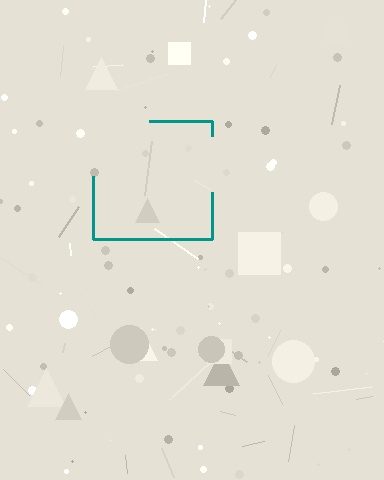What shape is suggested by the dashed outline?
The dashed outline suggests a square.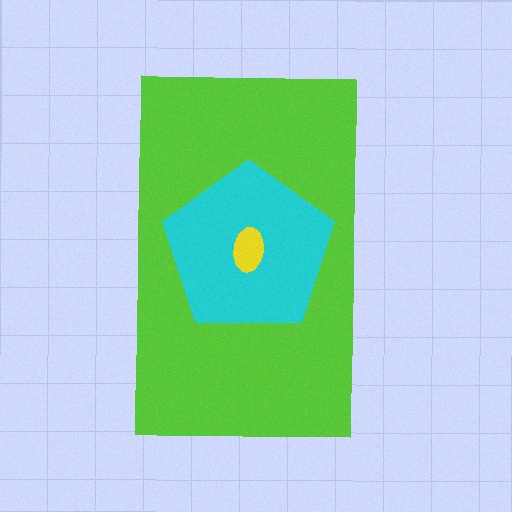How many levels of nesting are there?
3.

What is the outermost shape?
The lime rectangle.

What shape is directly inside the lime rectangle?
The cyan pentagon.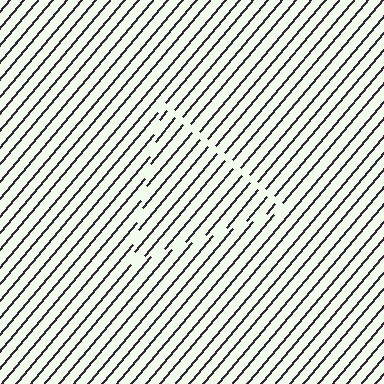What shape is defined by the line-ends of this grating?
An illusory triangle. The interior of the shape contains the same grating, shifted by half a period — the contour is defined by the phase discontinuity where line-ends from the inner and outer gratings abut.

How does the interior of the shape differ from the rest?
The interior of the shape contains the same grating, shifted by half a period — the contour is defined by the phase discontinuity where line-ends from the inner and outer gratings abut.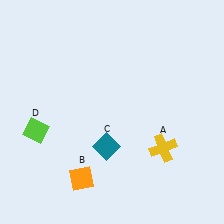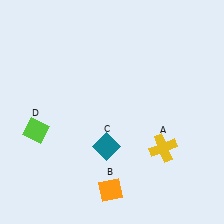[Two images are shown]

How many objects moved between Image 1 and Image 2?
1 object moved between the two images.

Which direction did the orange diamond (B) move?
The orange diamond (B) moved right.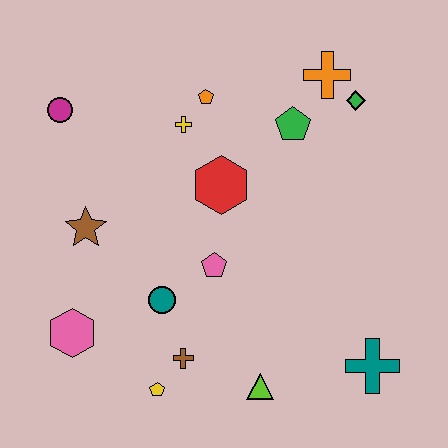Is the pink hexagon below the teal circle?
Yes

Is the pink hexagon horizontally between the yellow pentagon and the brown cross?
No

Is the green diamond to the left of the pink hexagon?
No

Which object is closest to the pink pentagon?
The teal circle is closest to the pink pentagon.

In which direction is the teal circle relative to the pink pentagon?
The teal circle is to the left of the pink pentagon.